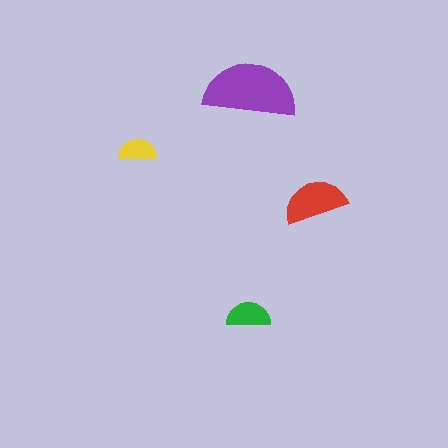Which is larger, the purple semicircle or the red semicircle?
The purple one.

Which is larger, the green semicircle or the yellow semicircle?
The green one.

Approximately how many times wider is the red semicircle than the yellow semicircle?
About 1.5 times wider.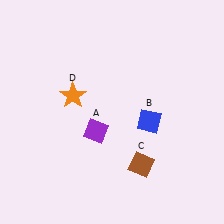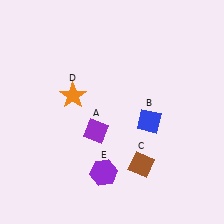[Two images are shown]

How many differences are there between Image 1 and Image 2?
There is 1 difference between the two images.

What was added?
A purple hexagon (E) was added in Image 2.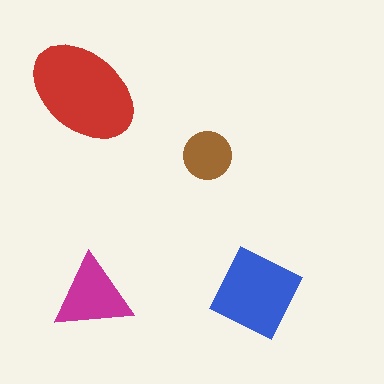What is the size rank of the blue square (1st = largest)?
2nd.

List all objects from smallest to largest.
The brown circle, the magenta triangle, the blue square, the red ellipse.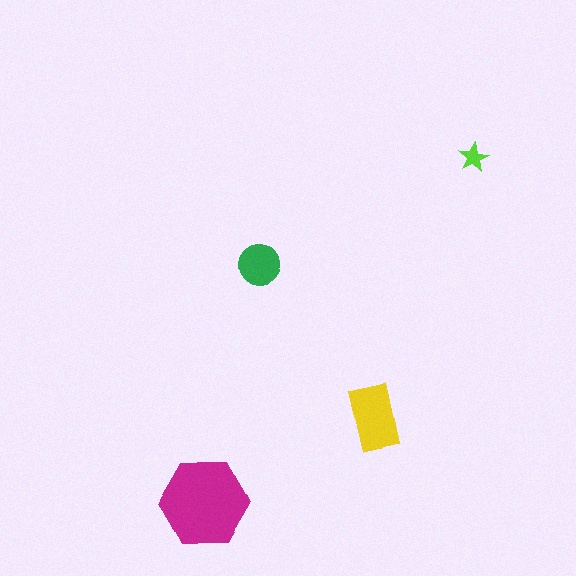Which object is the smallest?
The lime star.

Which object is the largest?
The magenta hexagon.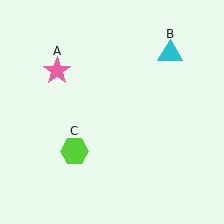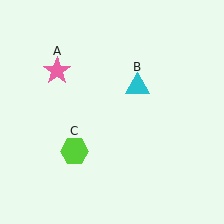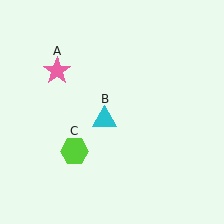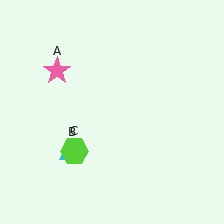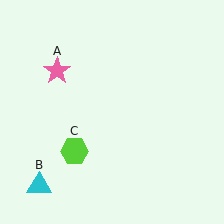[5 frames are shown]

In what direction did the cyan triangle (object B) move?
The cyan triangle (object B) moved down and to the left.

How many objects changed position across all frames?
1 object changed position: cyan triangle (object B).